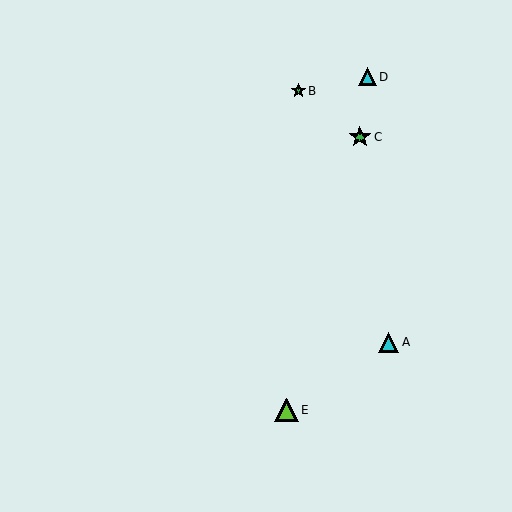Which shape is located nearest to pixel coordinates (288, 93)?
The green star (labeled B) at (298, 91) is nearest to that location.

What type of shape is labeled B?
Shape B is a green star.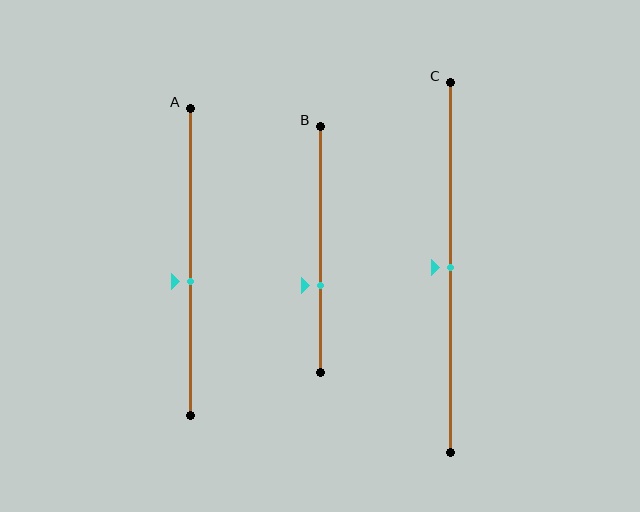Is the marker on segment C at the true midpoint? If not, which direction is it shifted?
Yes, the marker on segment C is at the true midpoint.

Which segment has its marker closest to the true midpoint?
Segment C has its marker closest to the true midpoint.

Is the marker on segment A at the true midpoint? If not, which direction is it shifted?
No, the marker on segment A is shifted downward by about 6% of the segment length.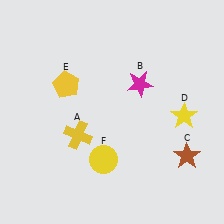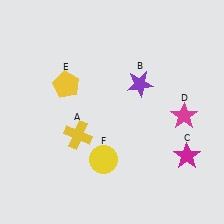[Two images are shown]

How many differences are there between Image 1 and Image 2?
There are 3 differences between the two images.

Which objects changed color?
B changed from magenta to purple. C changed from brown to magenta. D changed from yellow to magenta.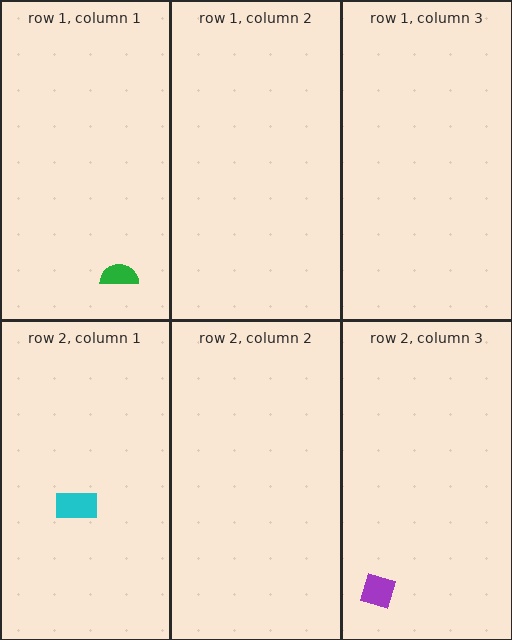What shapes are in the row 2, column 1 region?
The cyan rectangle.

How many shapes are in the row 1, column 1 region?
1.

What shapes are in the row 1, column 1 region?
The green semicircle.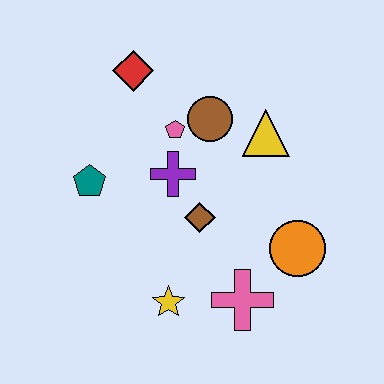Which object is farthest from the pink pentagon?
The pink cross is farthest from the pink pentagon.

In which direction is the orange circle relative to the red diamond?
The orange circle is below the red diamond.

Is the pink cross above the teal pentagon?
No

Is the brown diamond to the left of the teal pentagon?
No